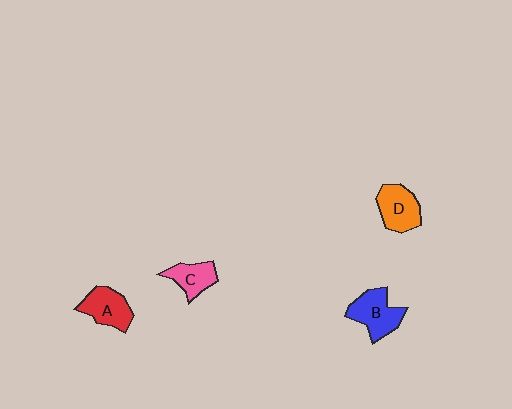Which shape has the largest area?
Shape B (blue).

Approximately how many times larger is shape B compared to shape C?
Approximately 1.4 times.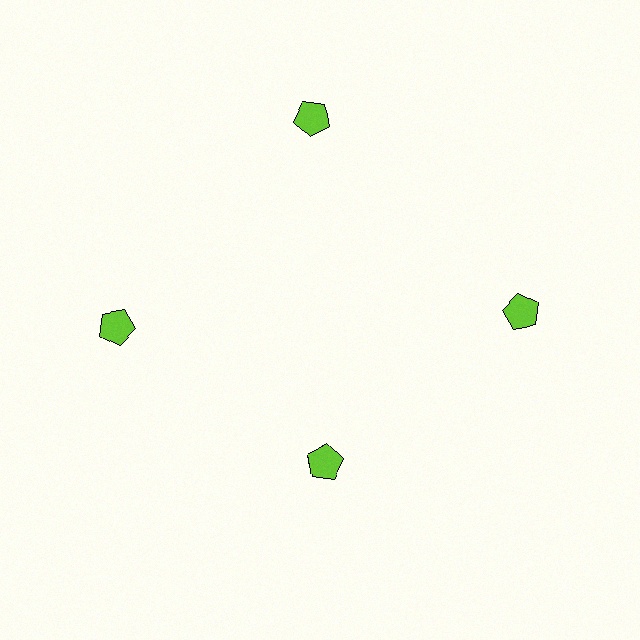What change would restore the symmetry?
The symmetry would be restored by moving it outward, back onto the ring so that all 4 pentagons sit at equal angles and equal distance from the center.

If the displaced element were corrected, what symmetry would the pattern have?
It would have 4-fold rotational symmetry — the pattern would map onto itself every 90 degrees.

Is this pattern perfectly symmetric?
No. The 4 lime pentagons are arranged in a ring, but one element near the 6 o'clock position is pulled inward toward the center, breaking the 4-fold rotational symmetry.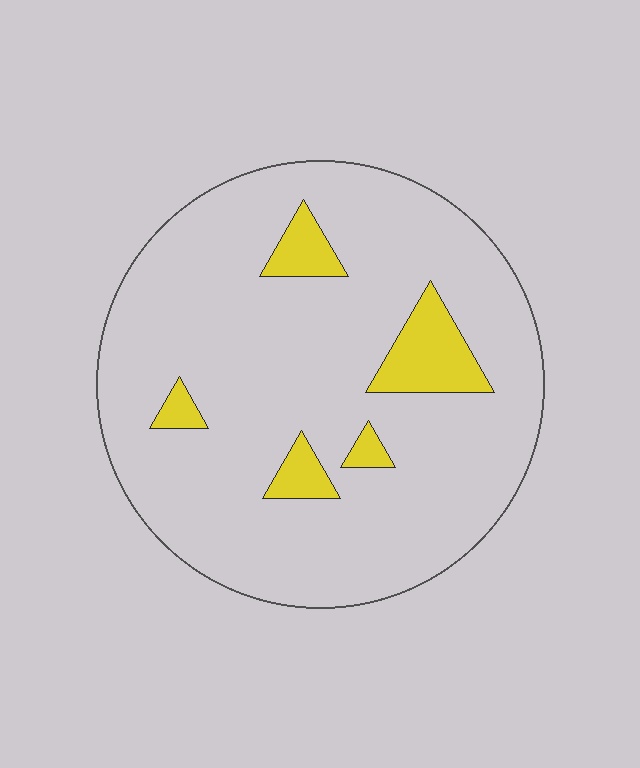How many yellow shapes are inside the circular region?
5.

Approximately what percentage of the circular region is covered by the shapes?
Approximately 10%.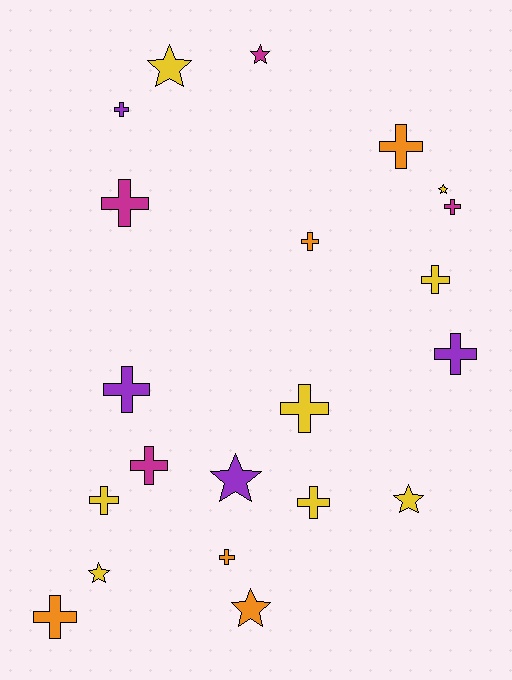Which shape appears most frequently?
Cross, with 14 objects.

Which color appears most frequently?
Yellow, with 8 objects.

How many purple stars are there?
There is 1 purple star.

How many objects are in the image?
There are 21 objects.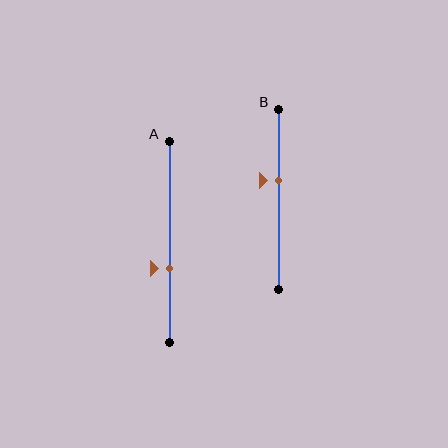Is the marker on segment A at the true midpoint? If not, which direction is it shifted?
No, the marker on segment A is shifted downward by about 13% of the segment length.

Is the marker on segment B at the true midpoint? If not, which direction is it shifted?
No, the marker on segment B is shifted upward by about 11% of the segment length.